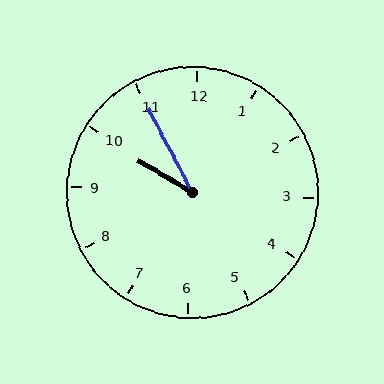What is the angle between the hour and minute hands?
Approximately 32 degrees.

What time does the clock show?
9:55.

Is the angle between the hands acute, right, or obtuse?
It is acute.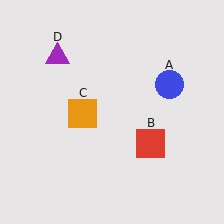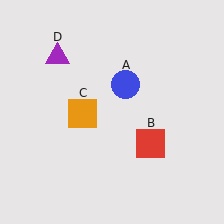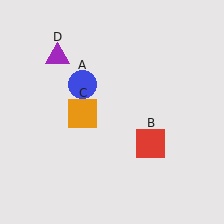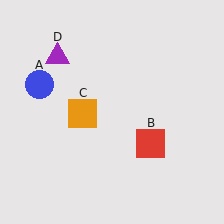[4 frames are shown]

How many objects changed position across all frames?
1 object changed position: blue circle (object A).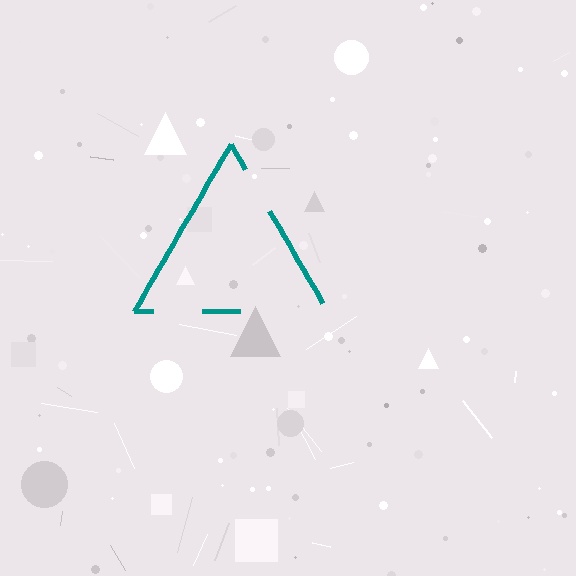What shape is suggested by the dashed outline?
The dashed outline suggests a triangle.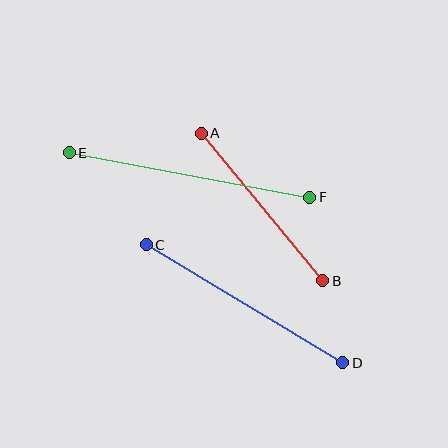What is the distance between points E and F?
The distance is approximately 244 pixels.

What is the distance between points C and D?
The distance is approximately 229 pixels.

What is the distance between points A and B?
The distance is approximately 191 pixels.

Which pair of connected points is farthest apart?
Points E and F are farthest apart.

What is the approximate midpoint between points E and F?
The midpoint is at approximately (190, 175) pixels.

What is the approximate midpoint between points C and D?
The midpoint is at approximately (245, 304) pixels.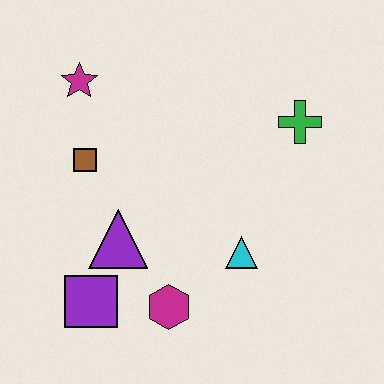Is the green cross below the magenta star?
Yes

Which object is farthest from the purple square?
The green cross is farthest from the purple square.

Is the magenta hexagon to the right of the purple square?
Yes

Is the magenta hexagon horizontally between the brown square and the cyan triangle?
Yes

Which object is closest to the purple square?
The purple triangle is closest to the purple square.